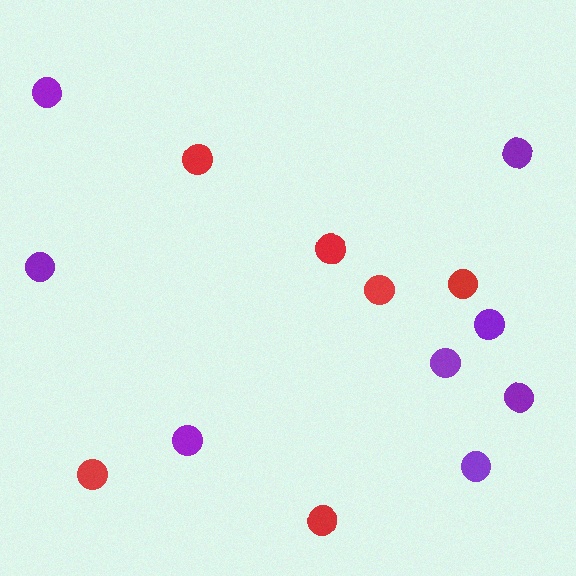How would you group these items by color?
There are 2 groups: one group of red circles (6) and one group of purple circles (8).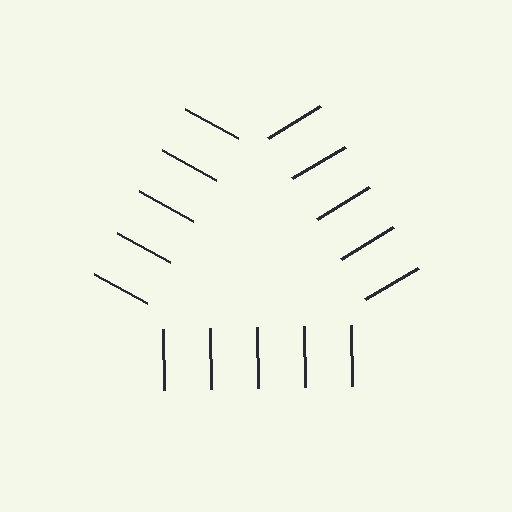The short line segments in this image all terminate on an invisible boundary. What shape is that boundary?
An illusory triangle — the line segments terminate on its edges but no continuous stroke is drawn.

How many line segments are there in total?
15 — 5 along each of the 3 edges.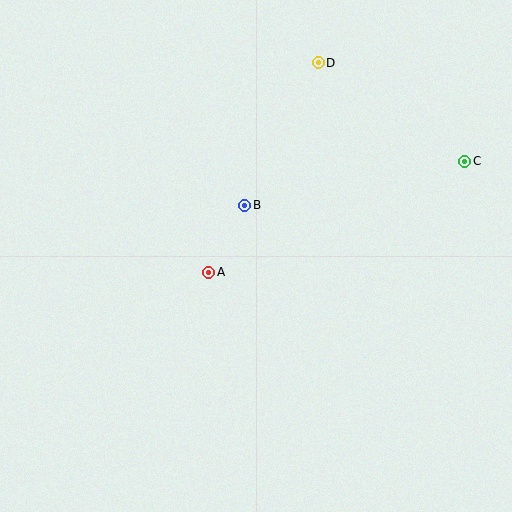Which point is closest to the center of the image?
Point A at (209, 272) is closest to the center.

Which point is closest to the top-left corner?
Point B is closest to the top-left corner.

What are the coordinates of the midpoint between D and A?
The midpoint between D and A is at (264, 168).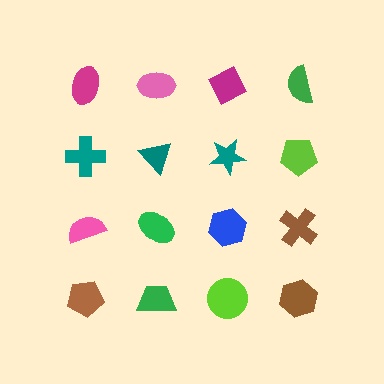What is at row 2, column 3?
A teal star.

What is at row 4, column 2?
A green trapezoid.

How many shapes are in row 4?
4 shapes.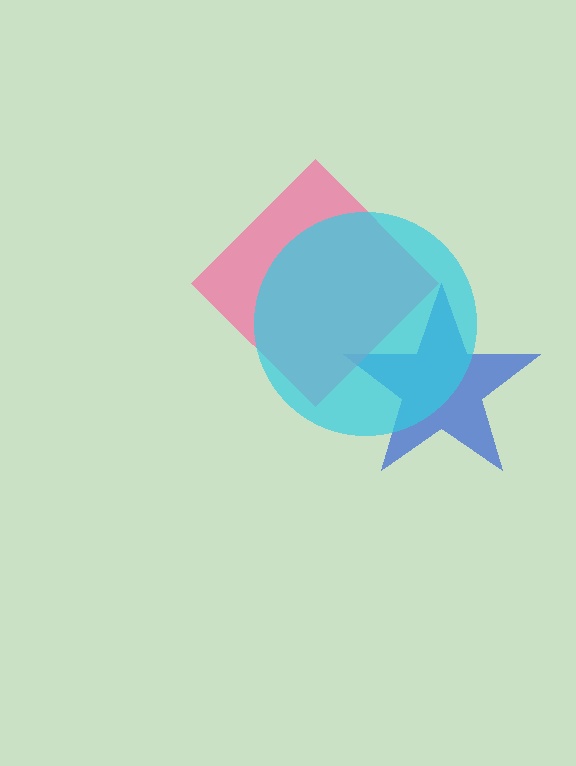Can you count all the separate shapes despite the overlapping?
Yes, there are 3 separate shapes.